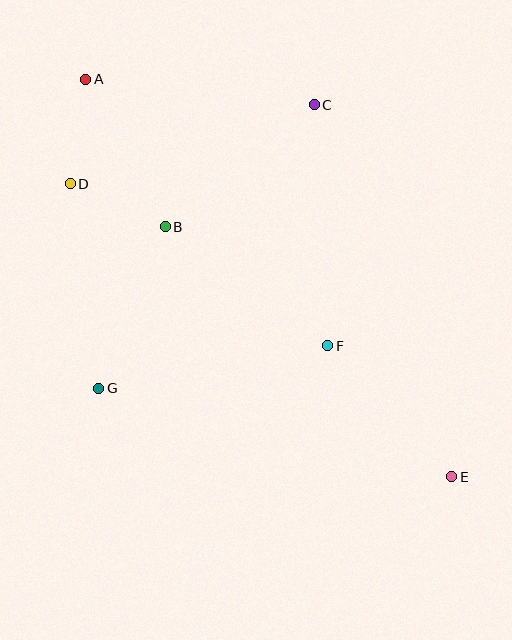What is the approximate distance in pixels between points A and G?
The distance between A and G is approximately 309 pixels.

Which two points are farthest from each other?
Points A and E are farthest from each other.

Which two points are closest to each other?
Points B and D are closest to each other.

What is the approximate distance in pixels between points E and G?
The distance between E and G is approximately 364 pixels.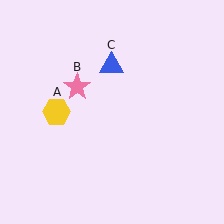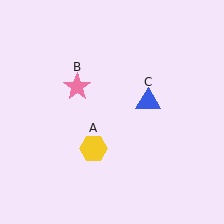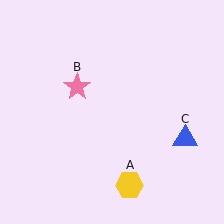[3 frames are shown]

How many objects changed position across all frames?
2 objects changed position: yellow hexagon (object A), blue triangle (object C).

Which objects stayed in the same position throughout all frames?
Pink star (object B) remained stationary.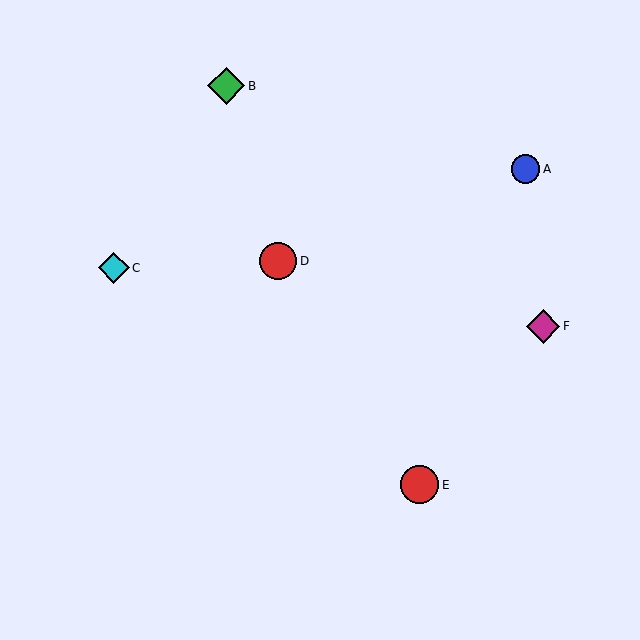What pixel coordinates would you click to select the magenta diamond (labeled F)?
Click at (543, 326) to select the magenta diamond F.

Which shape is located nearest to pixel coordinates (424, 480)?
The red circle (labeled E) at (420, 485) is nearest to that location.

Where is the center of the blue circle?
The center of the blue circle is at (525, 169).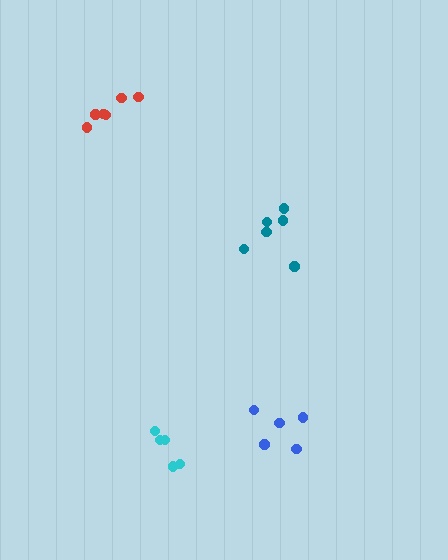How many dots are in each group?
Group 1: 6 dots, Group 2: 6 dots, Group 3: 5 dots, Group 4: 5 dots (22 total).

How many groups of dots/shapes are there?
There are 4 groups.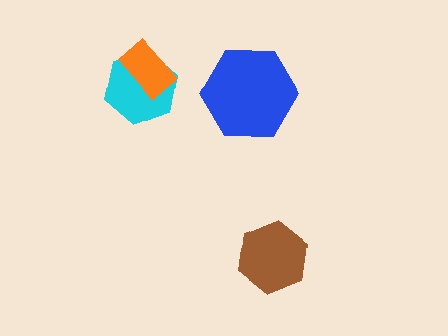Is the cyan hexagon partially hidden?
Yes, it is partially covered by another shape.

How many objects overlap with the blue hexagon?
0 objects overlap with the blue hexagon.